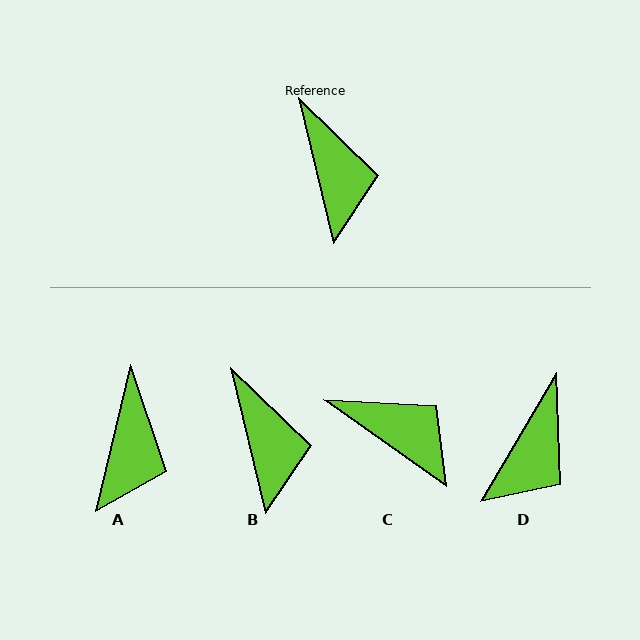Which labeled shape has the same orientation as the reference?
B.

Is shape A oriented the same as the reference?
No, it is off by about 27 degrees.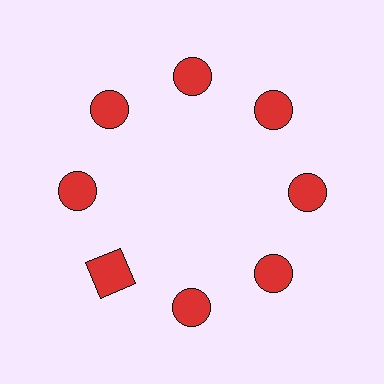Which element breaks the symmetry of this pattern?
The red square at roughly the 8 o'clock position breaks the symmetry. All other shapes are red circles.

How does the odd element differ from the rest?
It has a different shape: square instead of circle.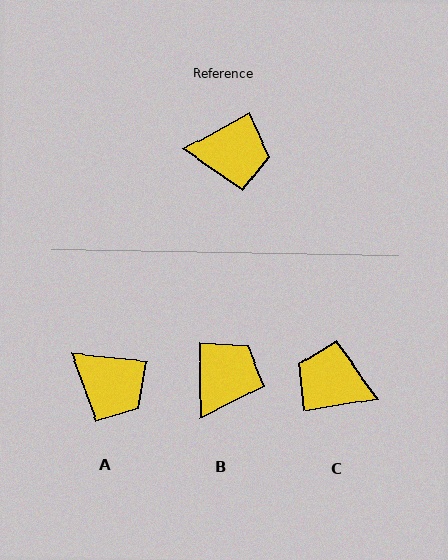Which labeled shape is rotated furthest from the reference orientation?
C, about 161 degrees away.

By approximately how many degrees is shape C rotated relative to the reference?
Approximately 161 degrees counter-clockwise.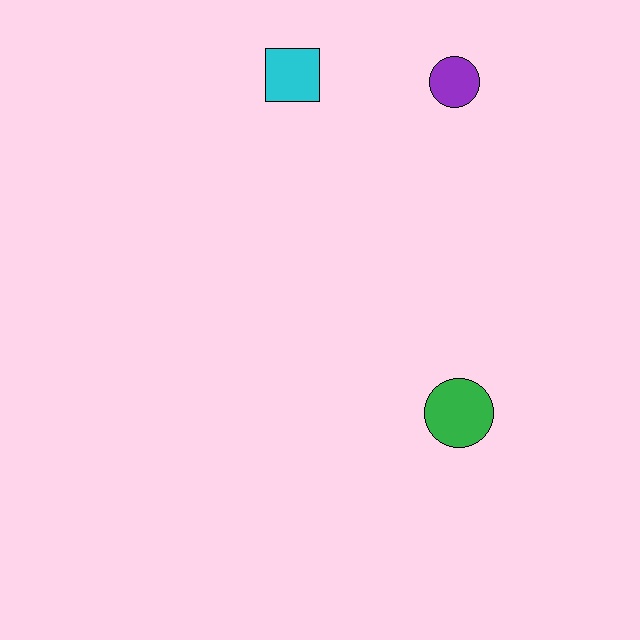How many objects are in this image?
There are 3 objects.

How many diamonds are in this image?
There are no diamonds.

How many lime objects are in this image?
There are no lime objects.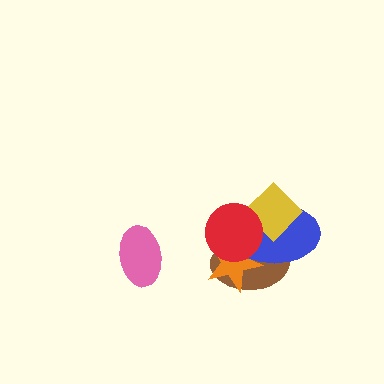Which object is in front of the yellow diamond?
The red circle is in front of the yellow diamond.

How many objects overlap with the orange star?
3 objects overlap with the orange star.